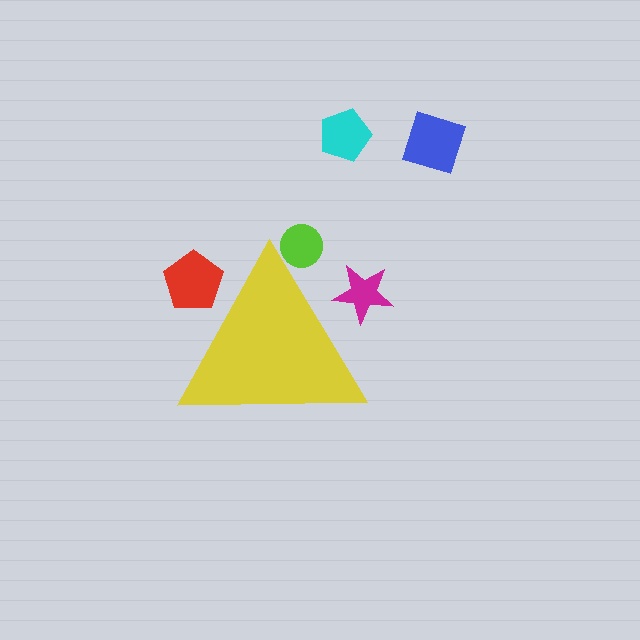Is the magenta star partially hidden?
Yes, the magenta star is partially hidden behind the yellow triangle.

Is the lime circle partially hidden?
Yes, the lime circle is partially hidden behind the yellow triangle.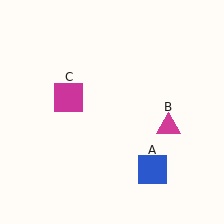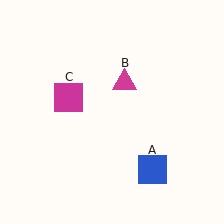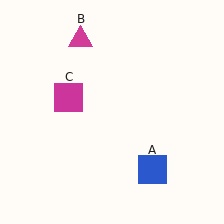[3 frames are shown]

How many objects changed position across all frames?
1 object changed position: magenta triangle (object B).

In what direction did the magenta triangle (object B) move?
The magenta triangle (object B) moved up and to the left.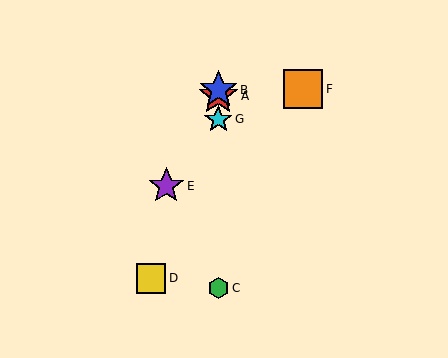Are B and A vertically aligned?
Yes, both are at x≈218.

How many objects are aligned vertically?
4 objects (A, B, C, G) are aligned vertically.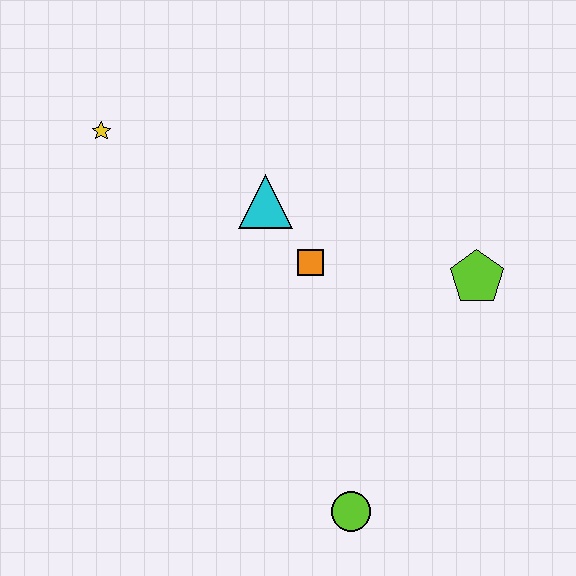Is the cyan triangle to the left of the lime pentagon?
Yes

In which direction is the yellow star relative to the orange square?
The yellow star is to the left of the orange square.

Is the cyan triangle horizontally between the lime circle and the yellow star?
Yes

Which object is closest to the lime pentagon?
The orange square is closest to the lime pentagon.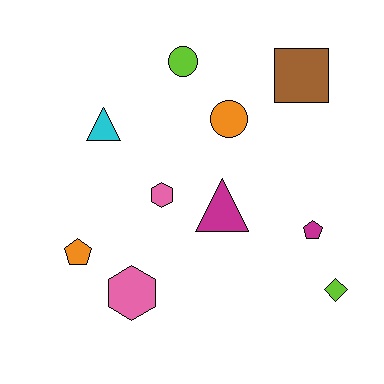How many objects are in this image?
There are 10 objects.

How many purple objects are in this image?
There are no purple objects.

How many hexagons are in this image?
There are 2 hexagons.